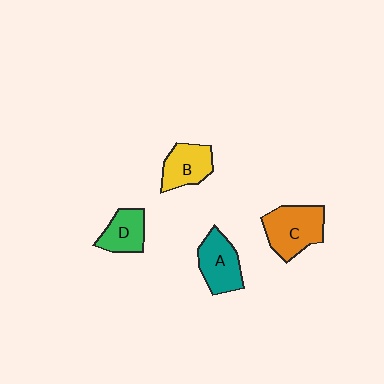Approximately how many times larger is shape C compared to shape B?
Approximately 1.4 times.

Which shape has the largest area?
Shape C (orange).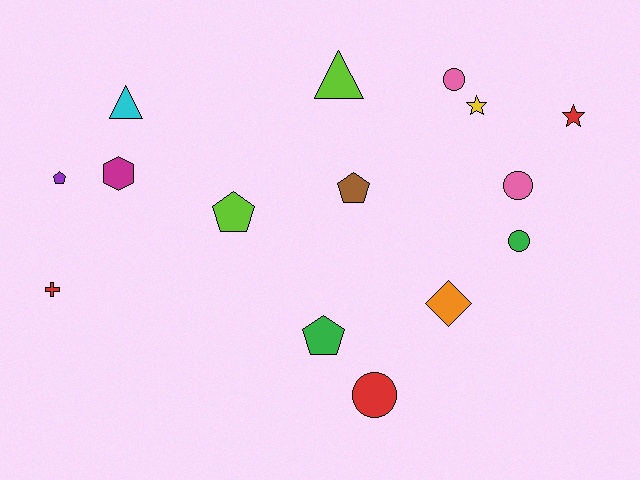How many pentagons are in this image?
There are 4 pentagons.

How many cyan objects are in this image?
There is 1 cyan object.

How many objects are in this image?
There are 15 objects.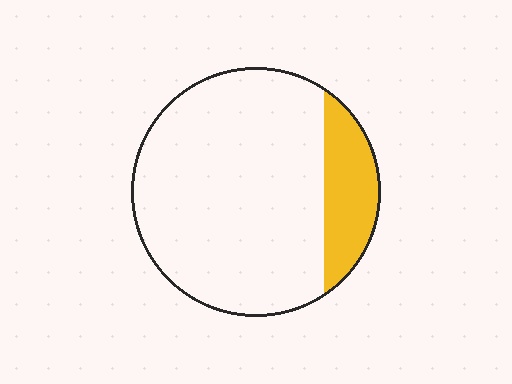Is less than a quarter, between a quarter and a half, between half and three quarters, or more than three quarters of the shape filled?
Less than a quarter.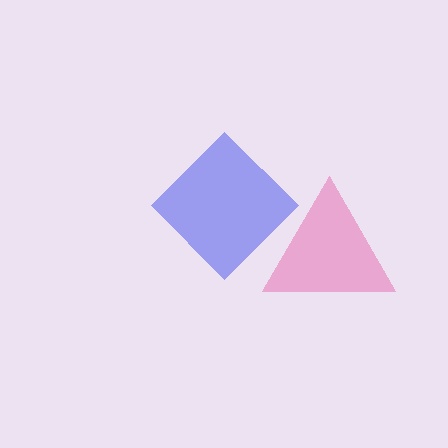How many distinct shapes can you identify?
There are 2 distinct shapes: a pink triangle, a blue diamond.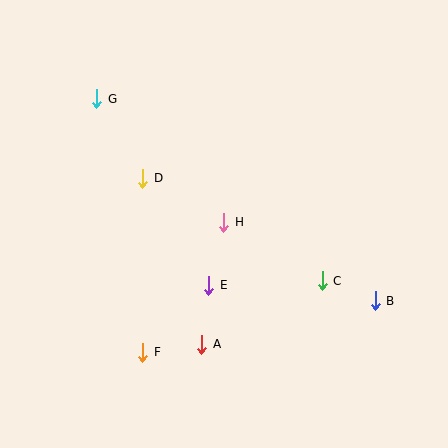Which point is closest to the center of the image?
Point H at (224, 222) is closest to the center.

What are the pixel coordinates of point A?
Point A is at (202, 344).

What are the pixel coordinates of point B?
Point B is at (375, 301).